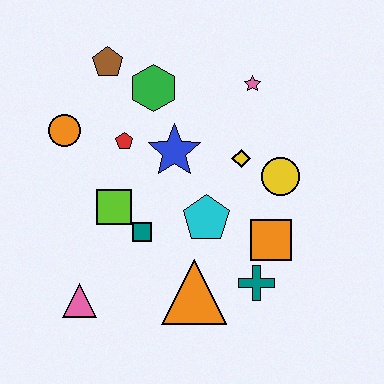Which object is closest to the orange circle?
The red pentagon is closest to the orange circle.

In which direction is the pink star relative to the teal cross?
The pink star is above the teal cross.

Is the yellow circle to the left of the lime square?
No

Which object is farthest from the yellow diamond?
The pink triangle is farthest from the yellow diamond.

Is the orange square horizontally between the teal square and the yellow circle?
Yes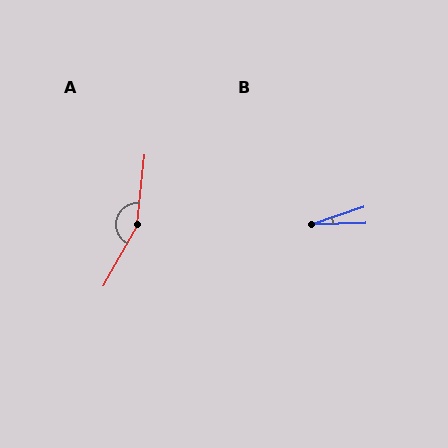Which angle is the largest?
A, at approximately 157 degrees.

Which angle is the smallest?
B, at approximately 17 degrees.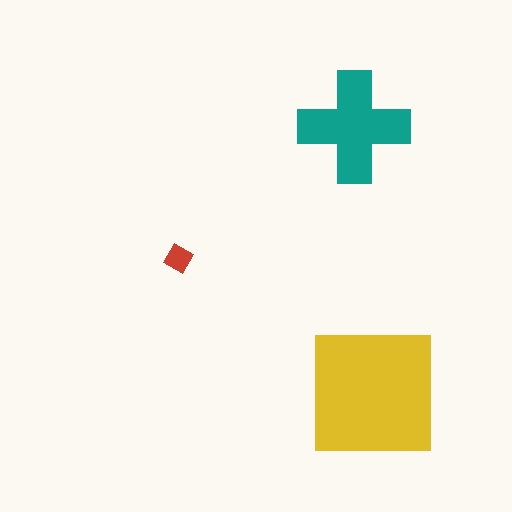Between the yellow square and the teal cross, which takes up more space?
The yellow square.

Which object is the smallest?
The red diamond.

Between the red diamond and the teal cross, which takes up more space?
The teal cross.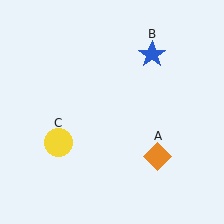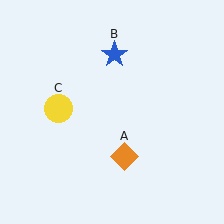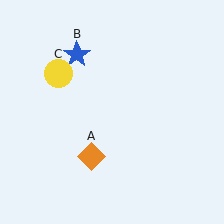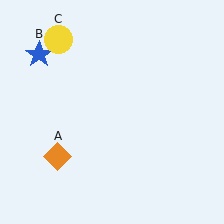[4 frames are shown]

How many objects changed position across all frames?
3 objects changed position: orange diamond (object A), blue star (object B), yellow circle (object C).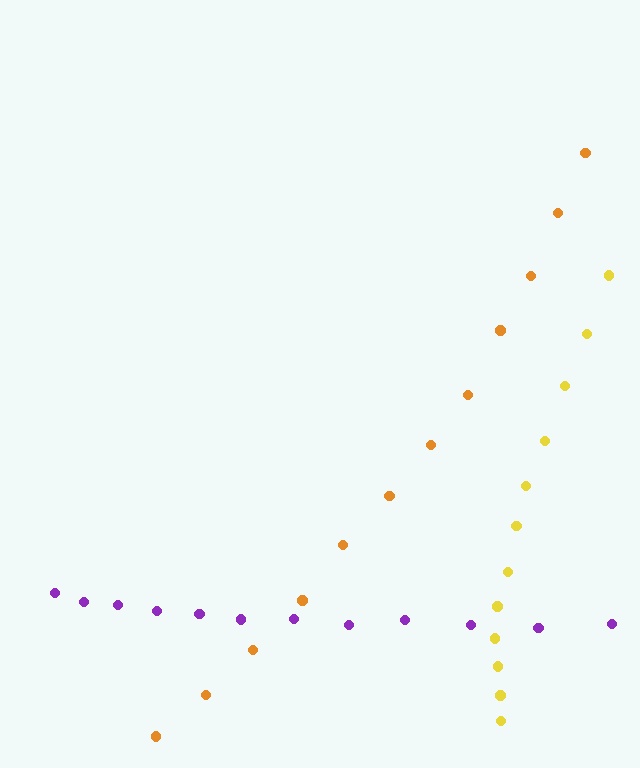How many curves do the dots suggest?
There are 3 distinct paths.